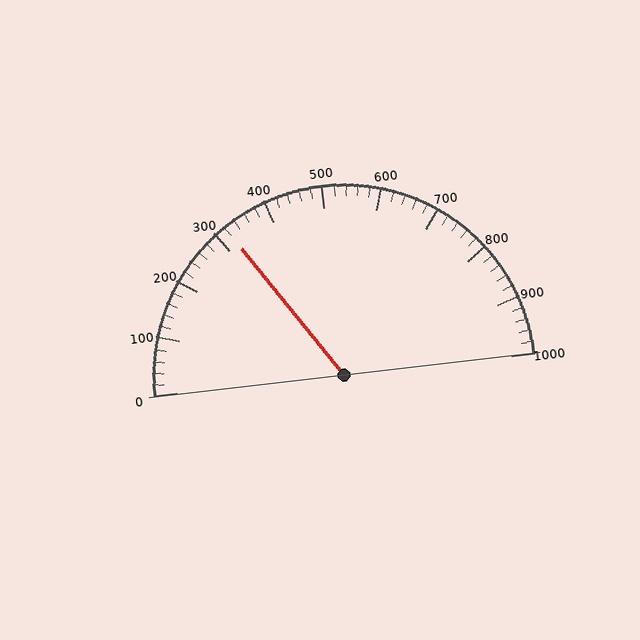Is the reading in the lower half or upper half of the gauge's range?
The reading is in the lower half of the range (0 to 1000).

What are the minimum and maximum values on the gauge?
The gauge ranges from 0 to 1000.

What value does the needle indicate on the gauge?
The needle indicates approximately 320.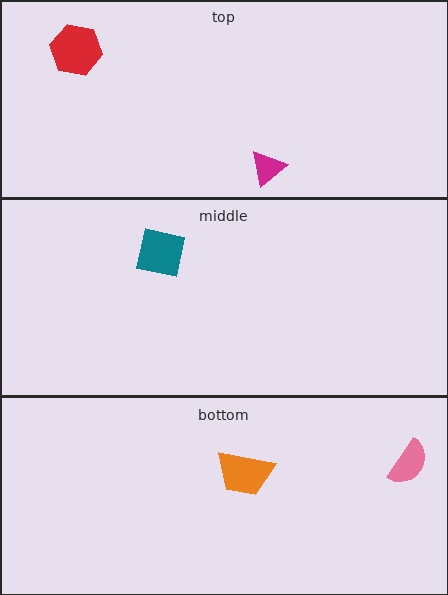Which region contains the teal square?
The middle region.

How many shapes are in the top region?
2.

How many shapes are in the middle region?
1.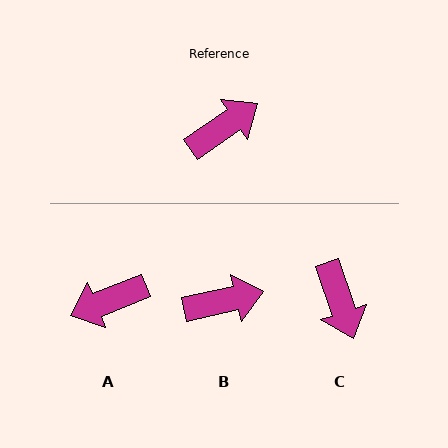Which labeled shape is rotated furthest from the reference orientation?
A, about 167 degrees away.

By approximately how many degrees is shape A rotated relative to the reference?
Approximately 167 degrees counter-clockwise.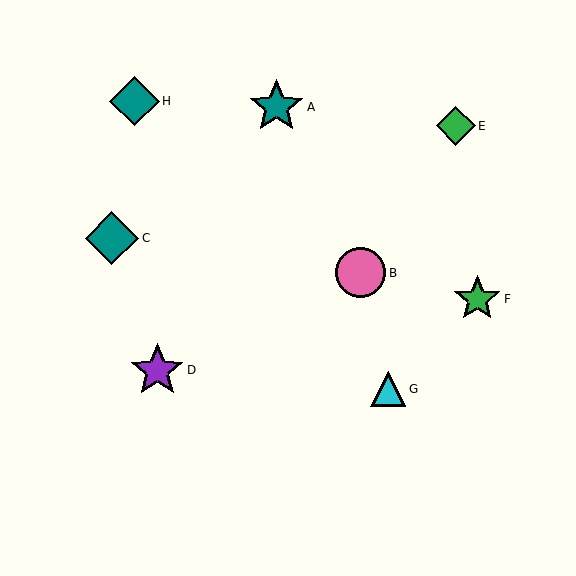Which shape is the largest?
The teal star (labeled A) is the largest.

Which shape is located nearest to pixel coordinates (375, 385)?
The cyan triangle (labeled G) at (388, 389) is nearest to that location.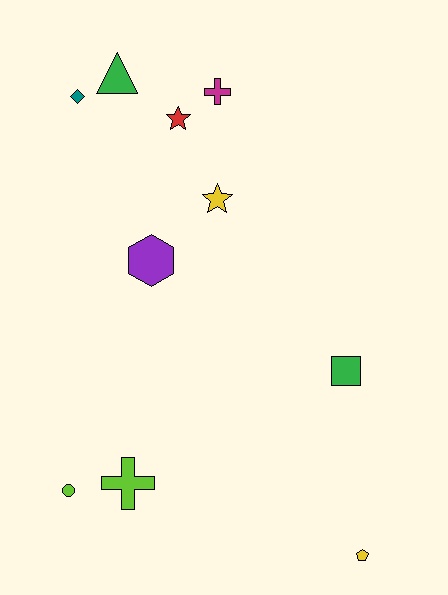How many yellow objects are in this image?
There are 2 yellow objects.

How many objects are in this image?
There are 10 objects.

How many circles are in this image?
There is 1 circle.